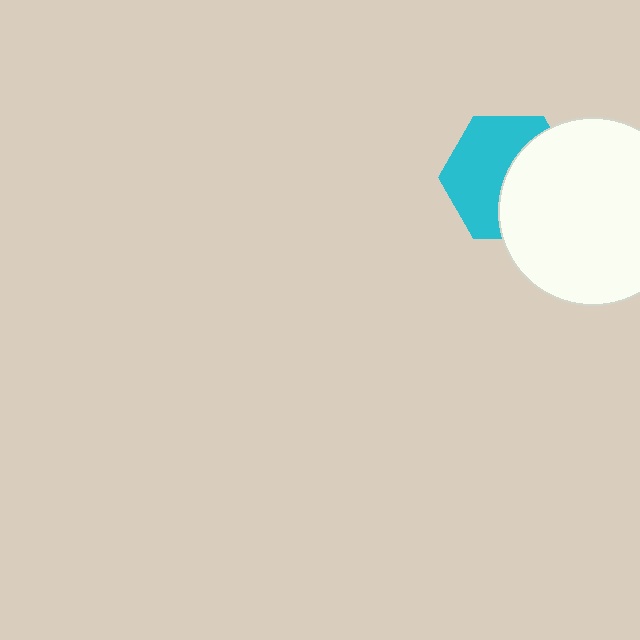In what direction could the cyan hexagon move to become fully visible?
The cyan hexagon could move left. That would shift it out from behind the white circle entirely.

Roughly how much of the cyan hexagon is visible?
About half of it is visible (roughly 54%).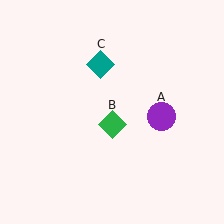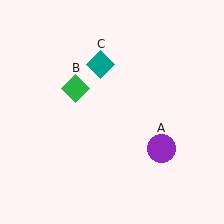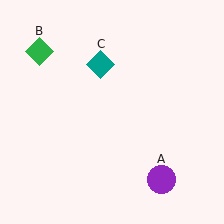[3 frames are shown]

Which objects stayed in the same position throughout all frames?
Teal diamond (object C) remained stationary.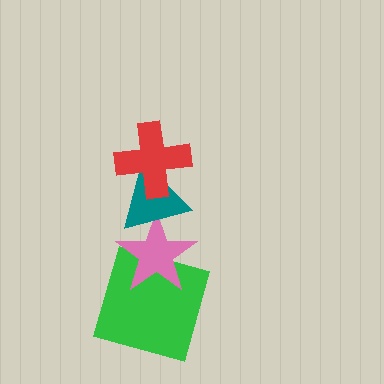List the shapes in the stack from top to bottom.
From top to bottom: the red cross, the teal triangle, the pink star, the green square.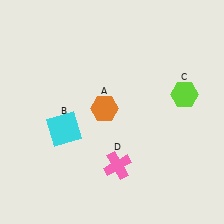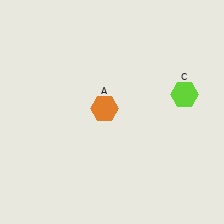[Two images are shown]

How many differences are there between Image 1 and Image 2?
There are 2 differences between the two images.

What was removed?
The cyan square (B), the pink cross (D) were removed in Image 2.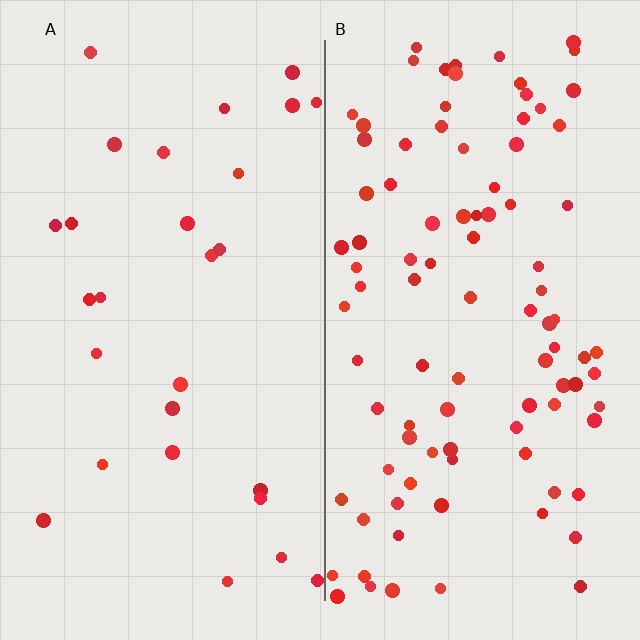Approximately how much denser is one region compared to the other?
Approximately 3.5× — region B over region A.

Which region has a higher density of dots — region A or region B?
B (the right).